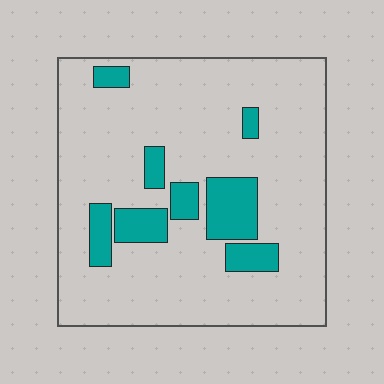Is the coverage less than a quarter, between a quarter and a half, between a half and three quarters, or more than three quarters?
Less than a quarter.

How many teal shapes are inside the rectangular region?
8.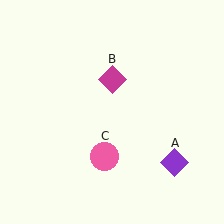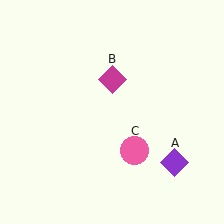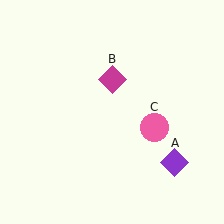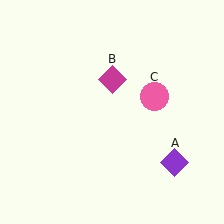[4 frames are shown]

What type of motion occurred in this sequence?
The pink circle (object C) rotated counterclockwise around the center of the scene.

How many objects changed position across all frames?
1 object changed position: pink circle (object C).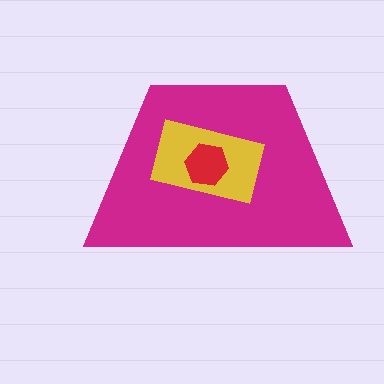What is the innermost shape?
The red hexagon.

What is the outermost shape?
The magenta trapezoid.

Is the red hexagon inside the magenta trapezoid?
Yes.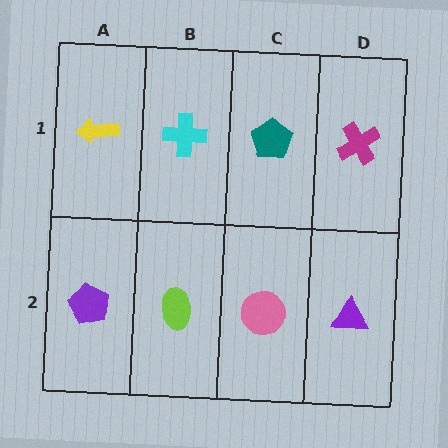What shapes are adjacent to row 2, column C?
A teal pentagon (row 1, column C), a lime ellipse (row 2, column B), a purple triangle (row 2, column D).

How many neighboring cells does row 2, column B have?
3.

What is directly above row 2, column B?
A cyan cross.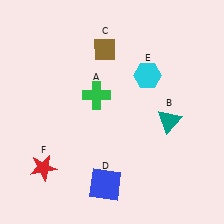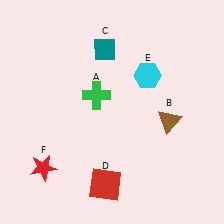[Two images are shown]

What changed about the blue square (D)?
In Image 1, D is blue. In Image 2, it changed to red.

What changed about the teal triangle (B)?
In Image 1, B is teal. In Image 2, it changed to brown.